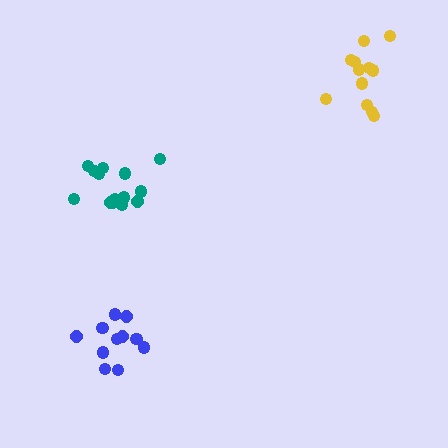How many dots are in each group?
Group 1: 12 dots, Group 2: 14 dots, Group 3: 11 dots (37 total).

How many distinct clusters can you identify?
There are 3 distinct clusters.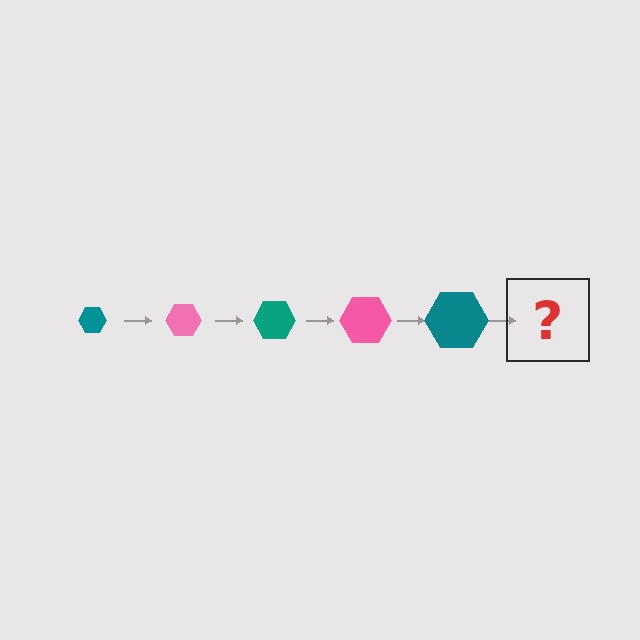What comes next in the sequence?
The next element should be a pink hexagon, larger than the previous one.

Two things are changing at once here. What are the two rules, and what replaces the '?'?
The two rules are that the hexagon grows larger each step and the color cycles through teal and pink. The '?' should be a pink hexagon, larger than the previous one.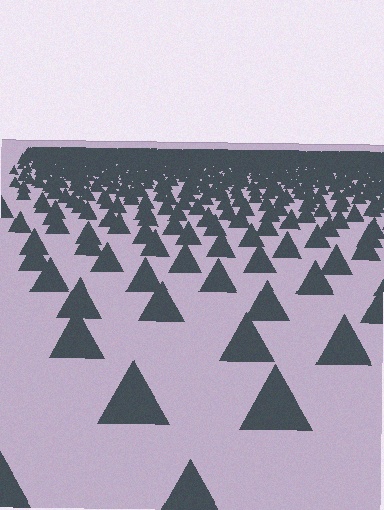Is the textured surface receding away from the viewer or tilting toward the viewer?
The surface is receding away from the viewer. Texture elements get smaller and denser toward the top.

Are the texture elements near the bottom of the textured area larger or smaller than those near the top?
Larger. Near the bottom, elements are closer to the viewer and appear at a bigger on-screen size.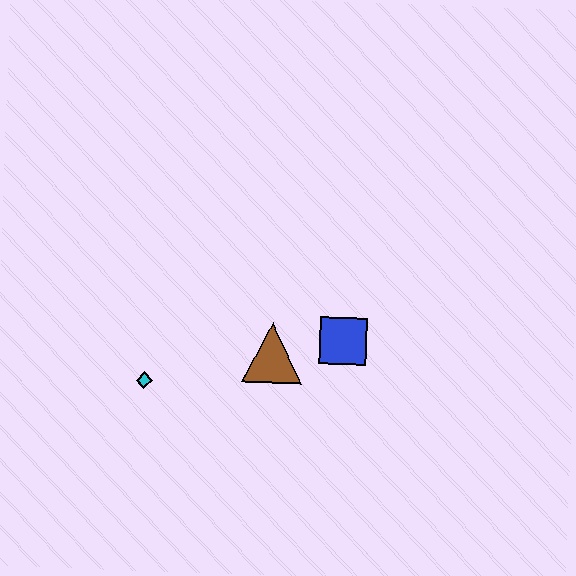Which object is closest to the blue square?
The brown triangle is closest to the blue square.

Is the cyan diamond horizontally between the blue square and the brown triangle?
No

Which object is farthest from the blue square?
The cyan diamond is farthest from the blue square.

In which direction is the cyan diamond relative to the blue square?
The cyan diamond is to the left of the blue square.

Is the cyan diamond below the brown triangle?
Yes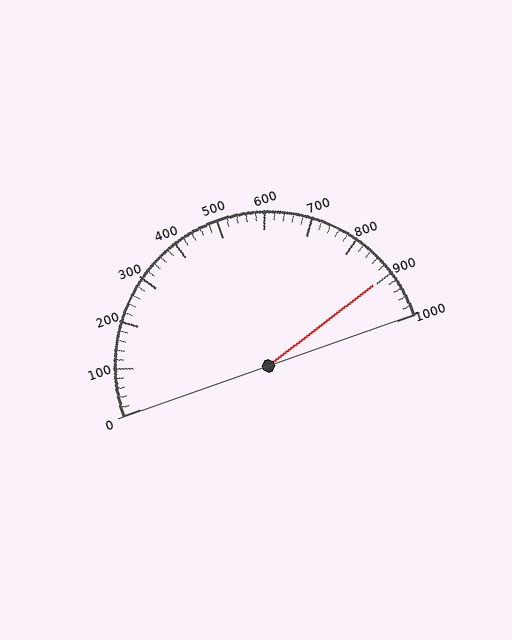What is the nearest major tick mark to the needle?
The nearest major tick mark is 900.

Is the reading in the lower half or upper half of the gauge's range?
The reading is in the upper half of the range (0 to 1000).